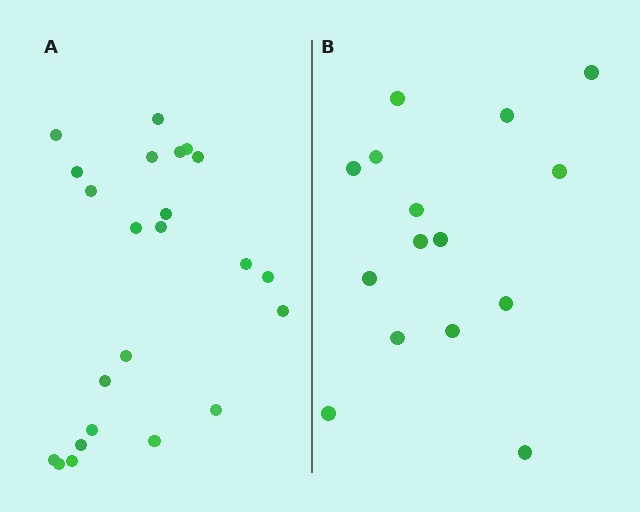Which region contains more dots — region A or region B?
Region A (the left region) has more dots.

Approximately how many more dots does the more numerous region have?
Region A has roughly 8 or so more dots than region B.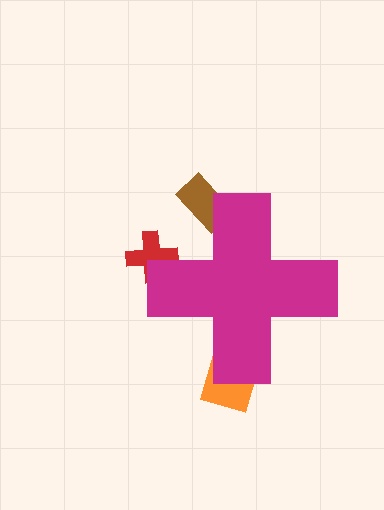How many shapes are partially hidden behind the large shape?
3 shapes are partially hidden.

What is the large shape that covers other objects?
A magenta cross.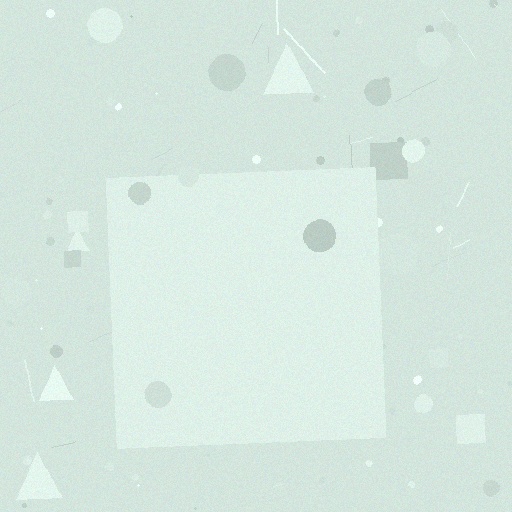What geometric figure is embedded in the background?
A square is embedded in the background.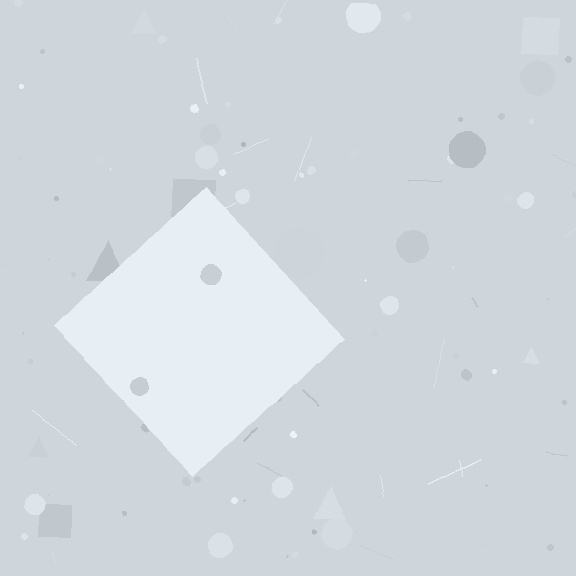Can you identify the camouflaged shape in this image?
The camouflaged shape is a diamond.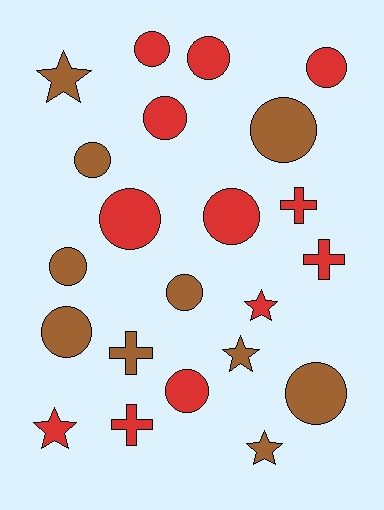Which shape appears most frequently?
Circle, with 13 objects.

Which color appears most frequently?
Red, with 12 objects.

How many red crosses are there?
There are 3 red crosses.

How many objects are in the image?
There are 22 objects.